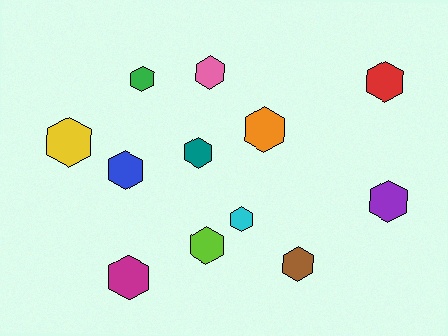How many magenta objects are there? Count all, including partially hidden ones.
There is 1 magenta object.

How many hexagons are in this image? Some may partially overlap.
There are 12 hexagons.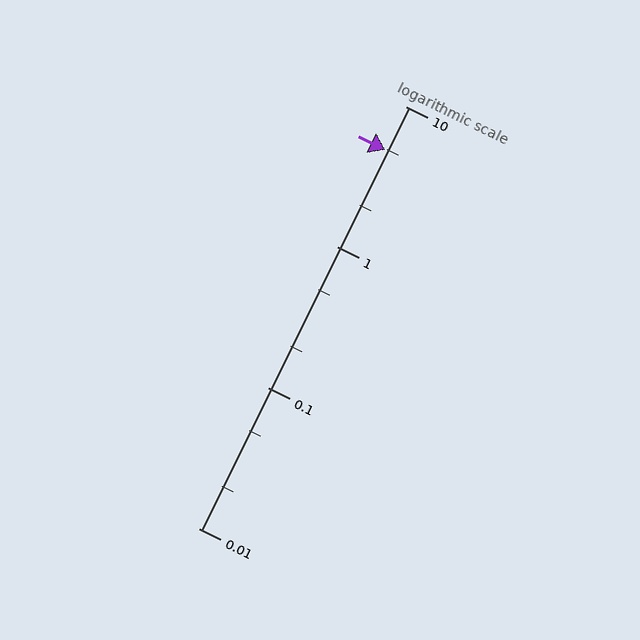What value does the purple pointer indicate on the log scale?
The pointer indicates approximately 4.9.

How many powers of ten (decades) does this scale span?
The scale spans 3 decades, from 0.01 to 10.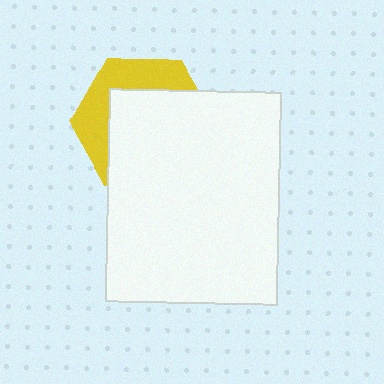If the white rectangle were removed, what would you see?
You would see the complete yellow hexagon.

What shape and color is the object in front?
The object in front is a white rectangle.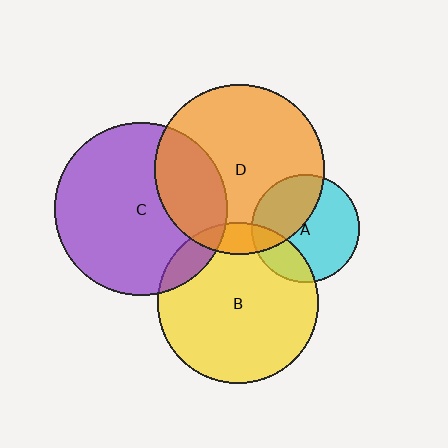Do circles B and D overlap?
Yes.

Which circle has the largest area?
Circle C (purple).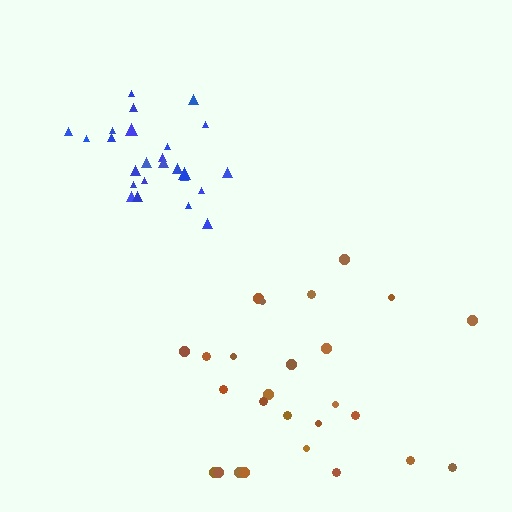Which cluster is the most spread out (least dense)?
Brown.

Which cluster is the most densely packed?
Blue.